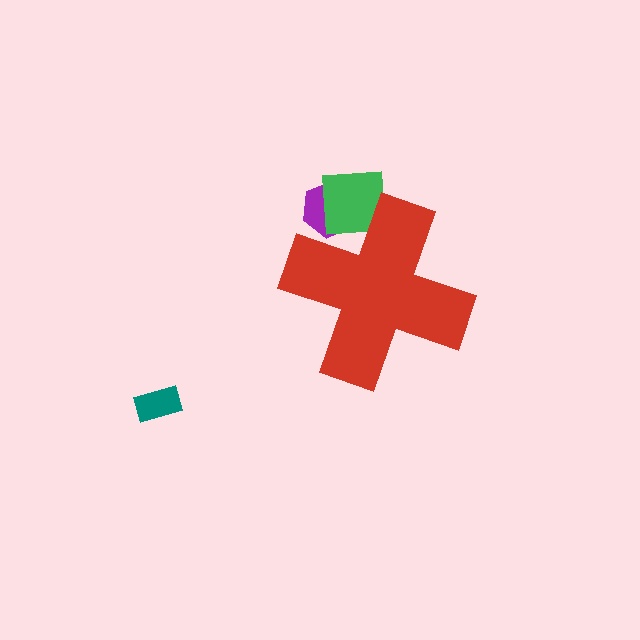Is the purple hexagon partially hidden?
Yes, the purple hexagon is partially hidden behind the red cross.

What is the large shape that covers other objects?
A red cross.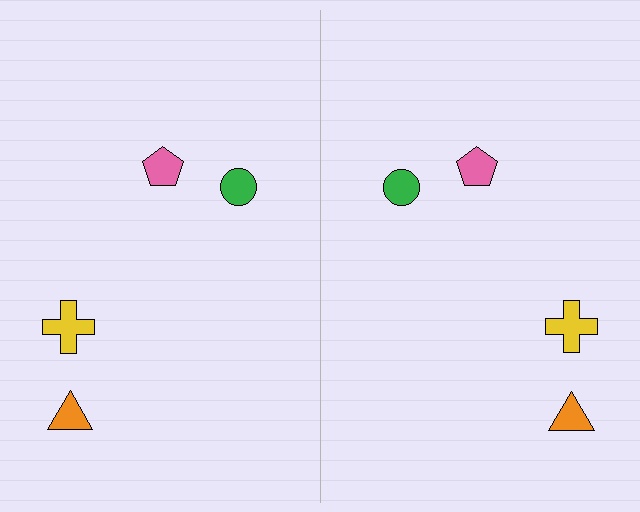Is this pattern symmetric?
Yes, this pattern has bilateral (reflection) symmetry.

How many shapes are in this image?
There are 8 shapes in this image.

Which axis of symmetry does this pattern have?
The pattern has a vertical axis of symmetry running through the center of the image.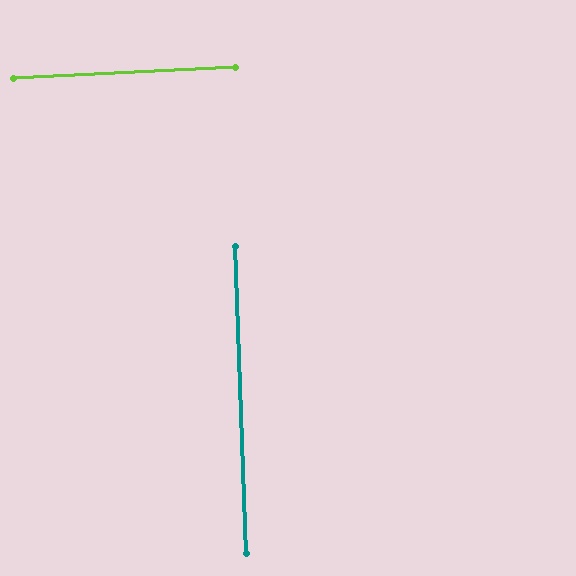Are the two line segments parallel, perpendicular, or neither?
Perpendicular — they meet at approximately 89°.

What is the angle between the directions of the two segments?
Approximately 89 degrees.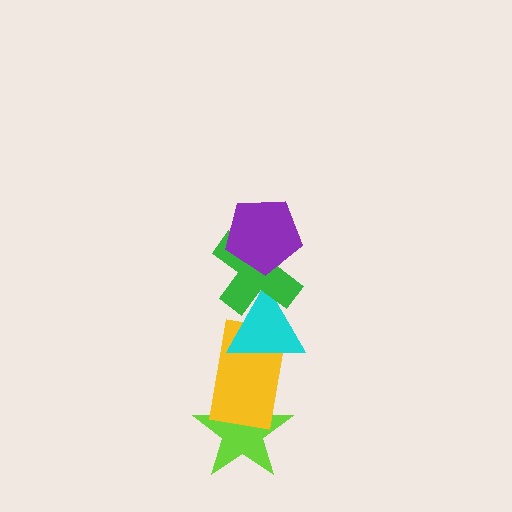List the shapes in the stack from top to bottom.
From top to bottom: the purple pentagon, the green cross, the cyan triangle, the yellow rectangle, the lime star.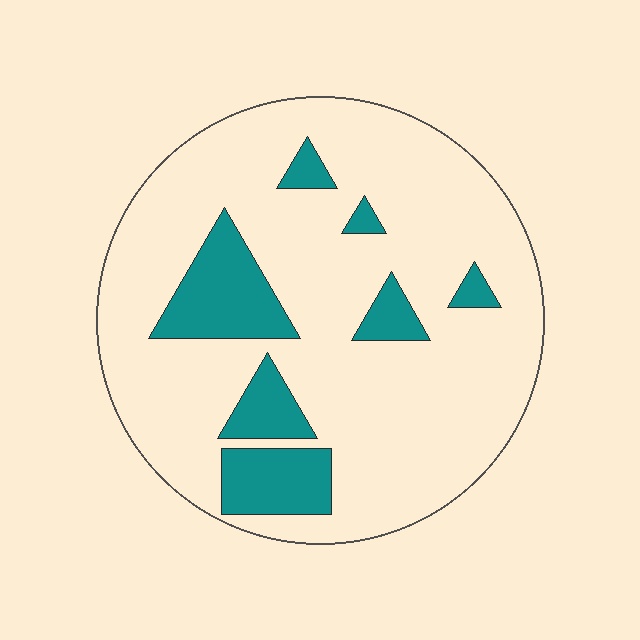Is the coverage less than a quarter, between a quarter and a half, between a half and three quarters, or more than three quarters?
Less than a quarter.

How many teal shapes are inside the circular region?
7.